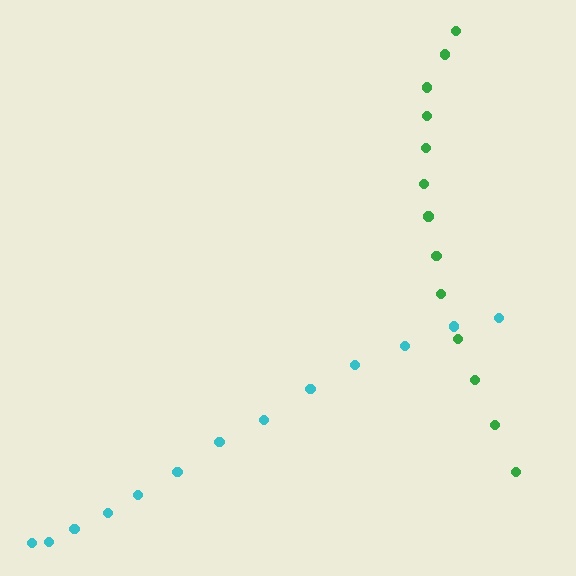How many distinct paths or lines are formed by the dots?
There are 2 distinct paths.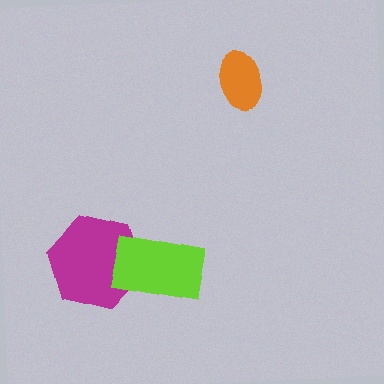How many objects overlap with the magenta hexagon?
1 object overlaps with the magenta hexagon.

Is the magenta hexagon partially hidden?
Yes, it is partially covered by another shape.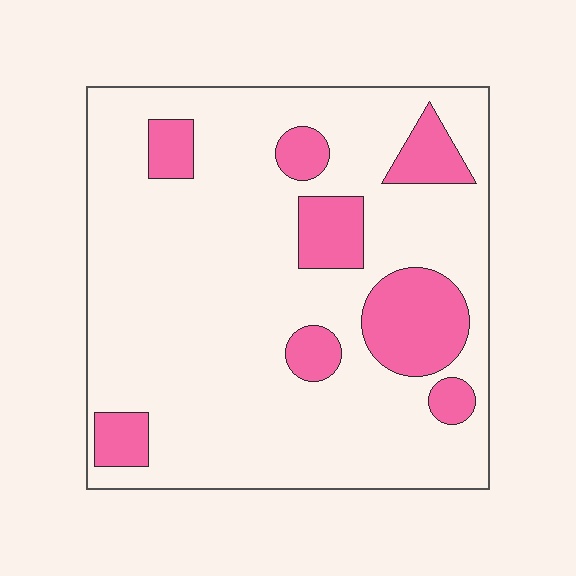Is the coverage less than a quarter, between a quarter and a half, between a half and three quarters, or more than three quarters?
Less than a quarter.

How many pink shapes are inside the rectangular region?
8.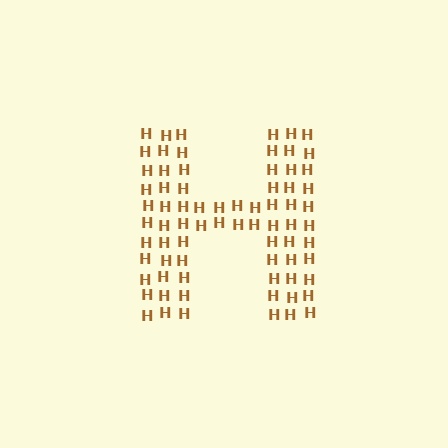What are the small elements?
The small elements are letter H's.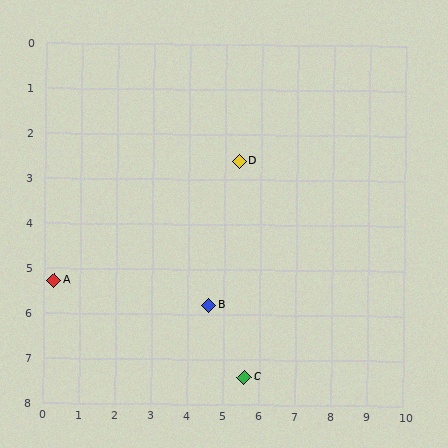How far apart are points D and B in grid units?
Points D and B are about 3.3 grid units apart.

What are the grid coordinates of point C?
Point C is at approximately (5.6, 7.4).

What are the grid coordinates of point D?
Point D is at approximately (5.4, 2.6).